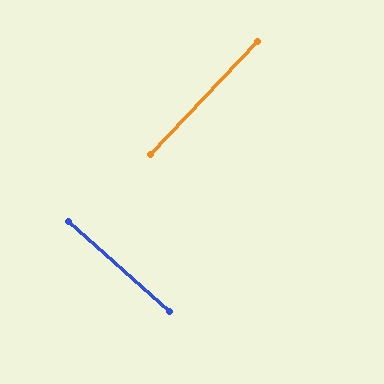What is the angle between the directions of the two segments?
Approximately 88 degrees.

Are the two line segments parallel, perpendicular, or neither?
Perpendicular — they meet at approximately 88°.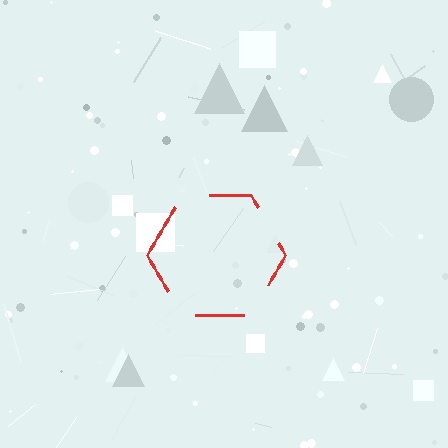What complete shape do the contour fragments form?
The contour fragments form a hexagon.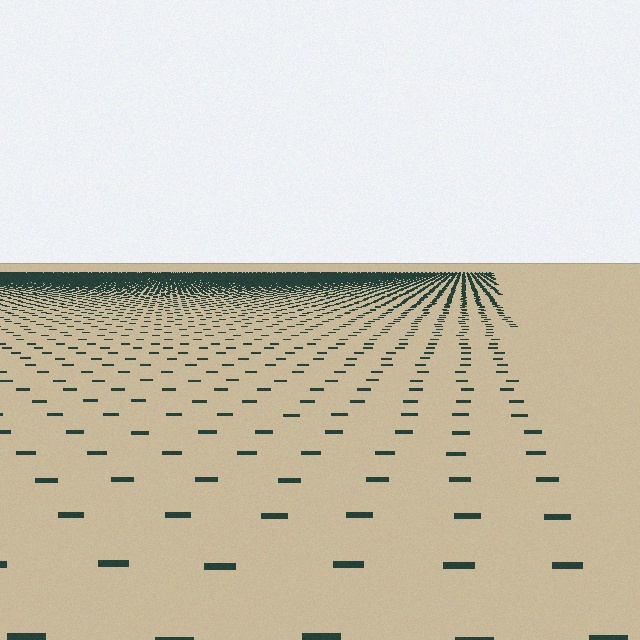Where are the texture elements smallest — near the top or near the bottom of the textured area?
Near the top.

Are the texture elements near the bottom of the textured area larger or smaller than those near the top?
Larger. Near the bottom, elements are closer to the viewer and appear at a bigger on-screen size.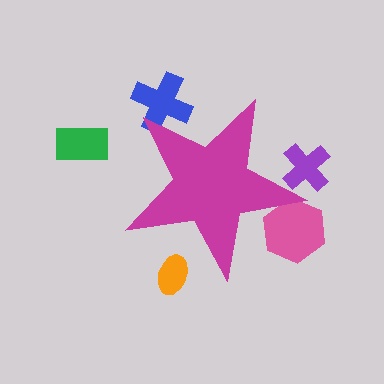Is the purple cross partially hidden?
Yes, the purple cross is partially hidden behind the magenta star.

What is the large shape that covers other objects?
A magenta star.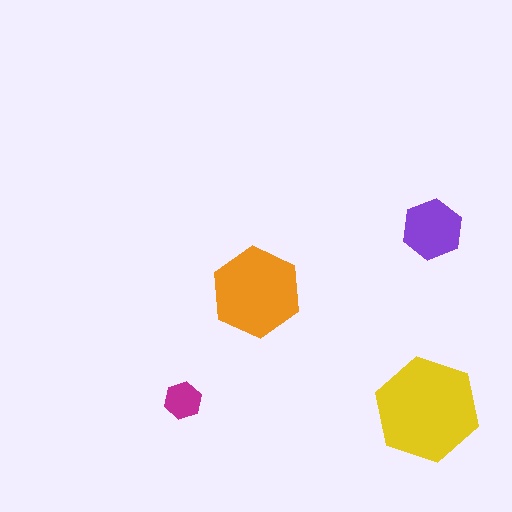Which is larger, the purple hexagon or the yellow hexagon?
The yellow one.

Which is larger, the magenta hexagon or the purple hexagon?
The purple one.